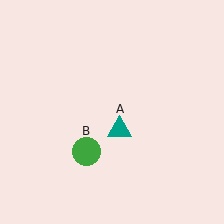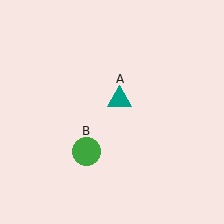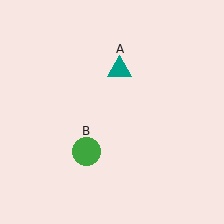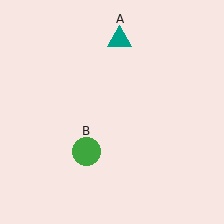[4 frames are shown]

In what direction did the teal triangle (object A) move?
The teal triangle (object A) moved up.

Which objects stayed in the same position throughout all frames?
Green circle (object B) remained stationary.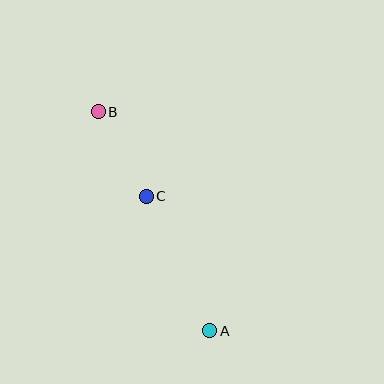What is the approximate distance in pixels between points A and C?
The distance between A and C is approximately 149 pixels.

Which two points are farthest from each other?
Points A and B are farthest from each other.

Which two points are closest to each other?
Points B and C are closest to each other.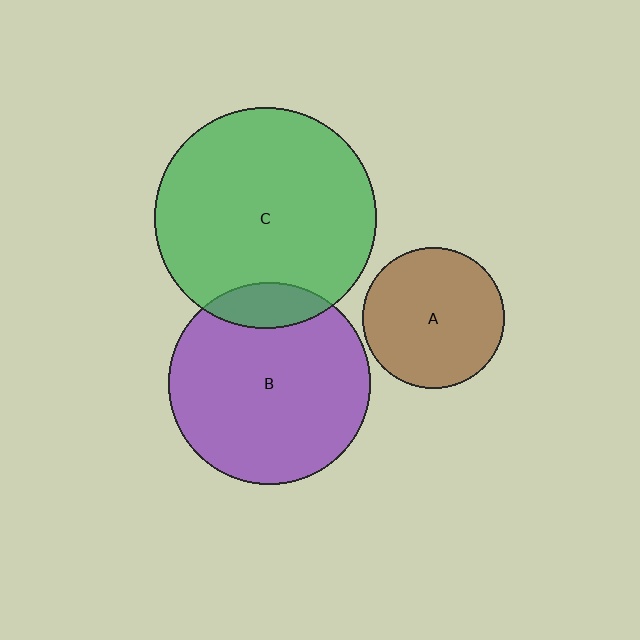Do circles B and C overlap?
Yes.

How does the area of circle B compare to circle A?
Approximately 2.0 times.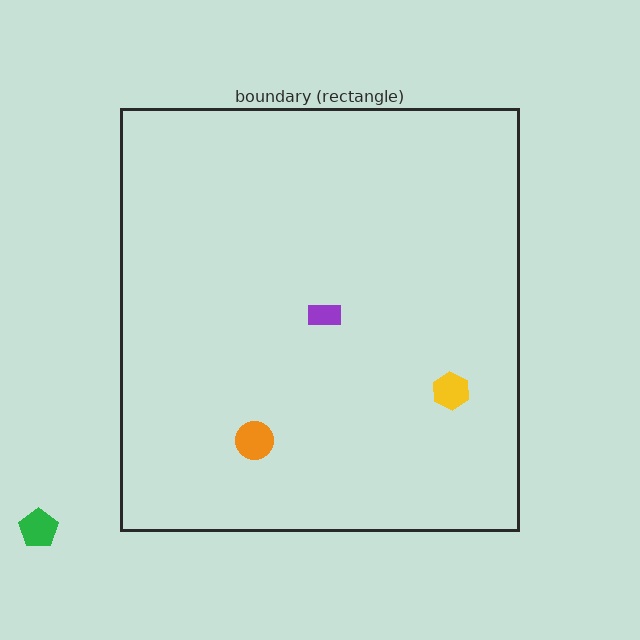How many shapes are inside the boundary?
3 inside, 1 outside.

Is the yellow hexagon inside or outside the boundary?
Inside.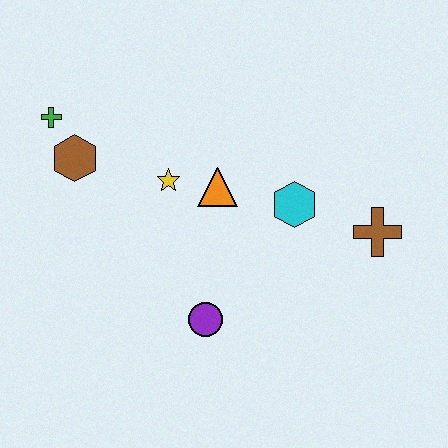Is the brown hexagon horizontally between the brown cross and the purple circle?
No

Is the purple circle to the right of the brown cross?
No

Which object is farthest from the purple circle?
The green cross is farthest from the purple circle.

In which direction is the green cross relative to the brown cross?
The green cross is to the left of the brown cross.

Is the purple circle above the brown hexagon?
No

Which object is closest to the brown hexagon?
The green cross is closest to the brown hexagon.